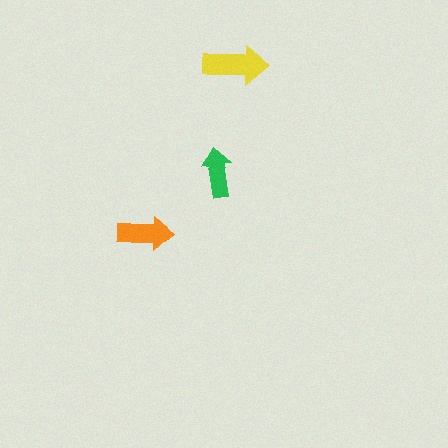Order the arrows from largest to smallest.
the yellow one, the orange one, the green one.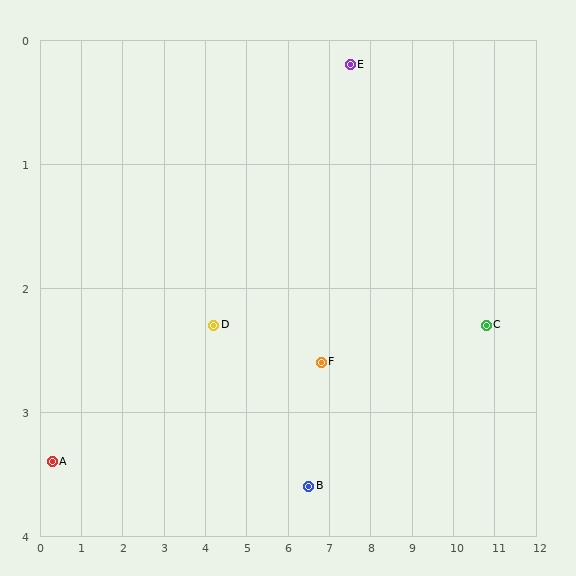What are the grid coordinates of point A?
Point A is at approximately (0.3, 3.4).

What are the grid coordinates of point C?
Point C is at approximately (10.8, 2.3).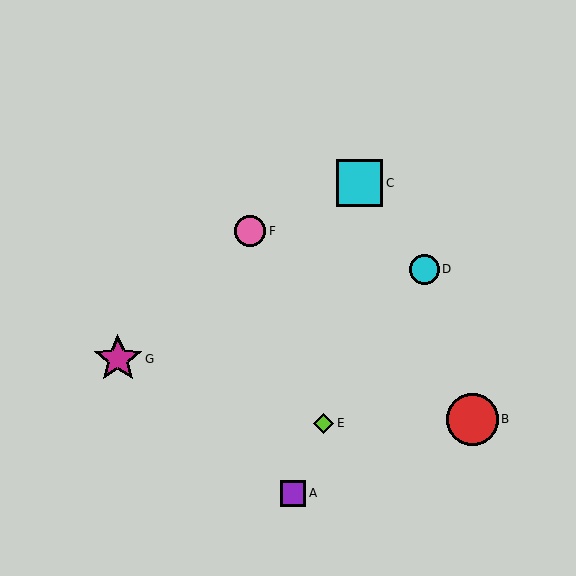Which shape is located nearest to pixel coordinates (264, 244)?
The pink circle (labeled F) at (250, 231) is nearest to that location.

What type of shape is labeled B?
Shape B is a red circle.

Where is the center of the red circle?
The center of the red circle is at (472, 419).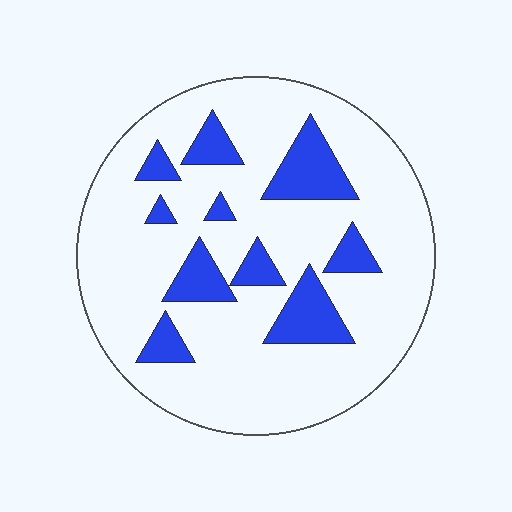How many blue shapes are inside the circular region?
10.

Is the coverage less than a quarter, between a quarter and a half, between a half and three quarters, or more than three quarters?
Less than a quarter.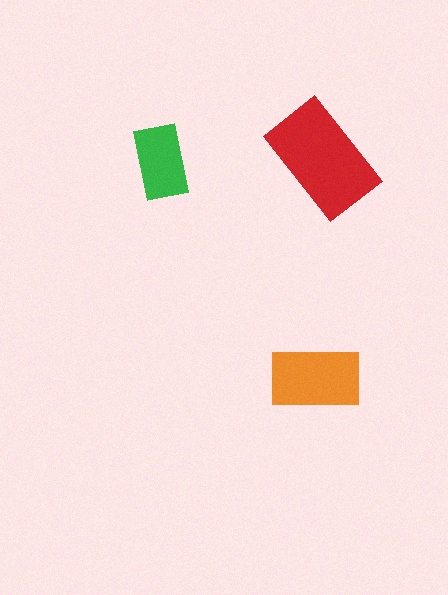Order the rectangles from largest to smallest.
the red one, the orange one, the green one.